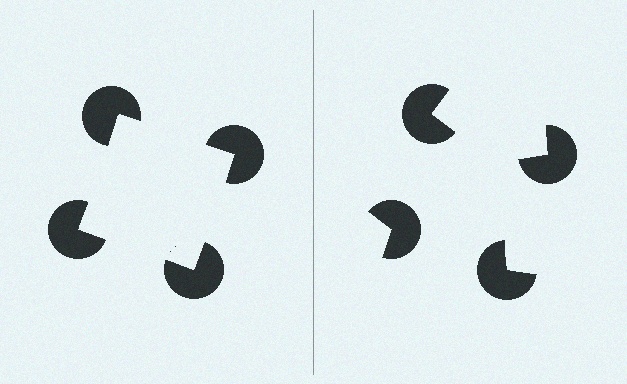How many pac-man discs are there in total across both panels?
8 — 4 on each side.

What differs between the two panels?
The pac-man discs are positioned identically on both sides; only the wedge orientations differ. On the left they align to a square; on the right they are misaligned.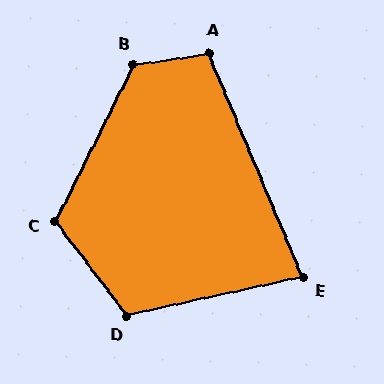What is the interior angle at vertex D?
Approximately 115 degrees (obtuse).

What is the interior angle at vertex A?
Approximately 104 degrees (obtuse).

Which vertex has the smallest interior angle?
E, at approximately 80 degrees.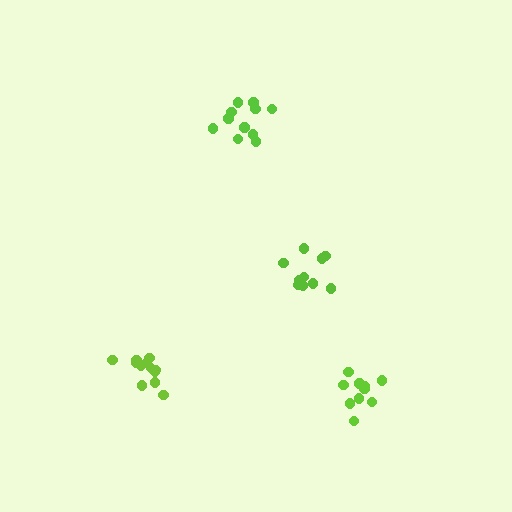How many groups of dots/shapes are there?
There are 4 groups.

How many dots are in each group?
Group 1: 10 dots, Group 2: 10 dots, Group 3: 11 dots, Group 4: 12 dots (43 total).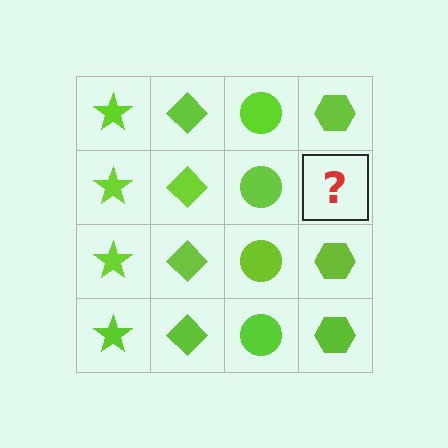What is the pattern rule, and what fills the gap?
The rule is that each column has a consistent shape. The gap should be filled with a lime hexagon.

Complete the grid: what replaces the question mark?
The question mark should be replaced with a lime hexagon.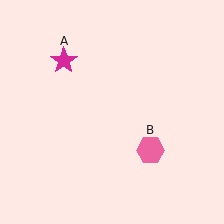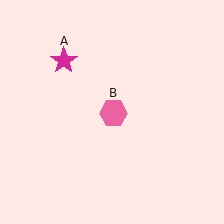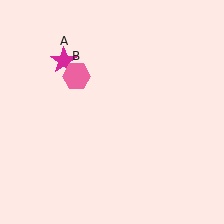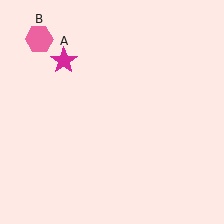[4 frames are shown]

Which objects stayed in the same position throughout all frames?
Magenta star (object A) remained stationary.